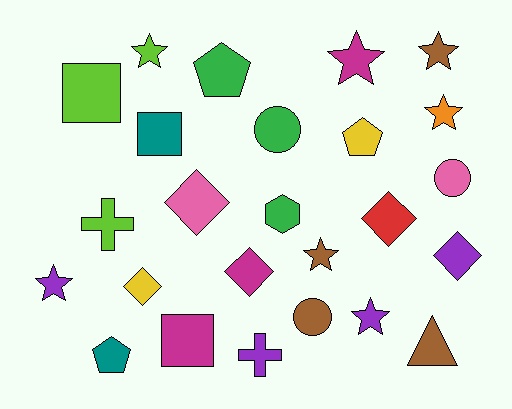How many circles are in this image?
There are 3 circles.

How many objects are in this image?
There are 25 objects.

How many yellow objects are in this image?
There are 2 yellow objects.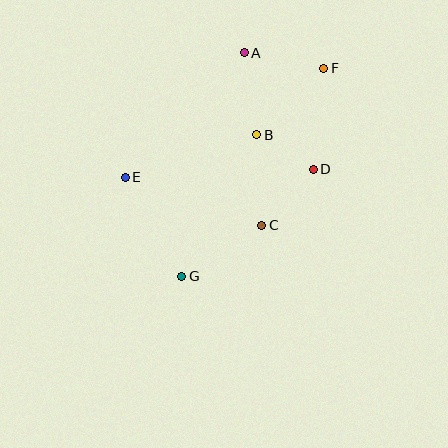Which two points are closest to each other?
Points B and D are closest to each other.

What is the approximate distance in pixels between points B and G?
The distance between B and G is approximately 160 pixels.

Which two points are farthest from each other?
Points F and G are farthest from each other.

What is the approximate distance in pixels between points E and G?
The distance between E and G is approximately 114 pixels.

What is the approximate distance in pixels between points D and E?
The distance between D and E is approximately 188 pixels.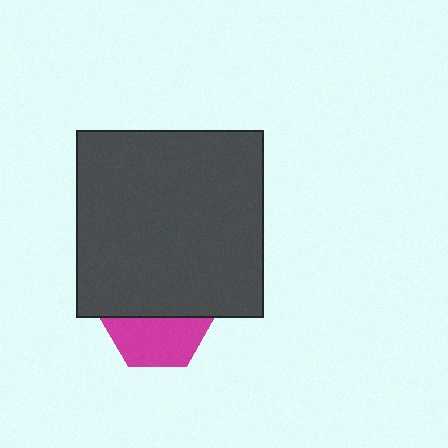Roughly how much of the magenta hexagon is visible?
About half of it is visible (roughly 48%).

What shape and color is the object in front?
The object in front is a dark gray square.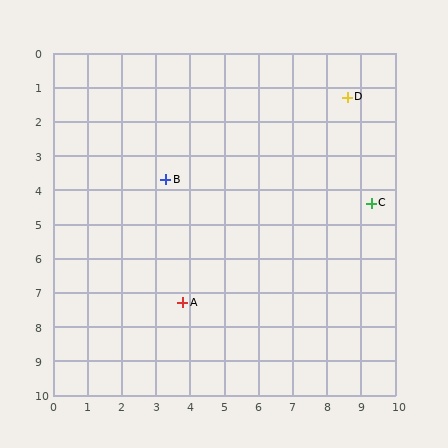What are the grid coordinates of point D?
Point D is at approximately (8.6, 1.3).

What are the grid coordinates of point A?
Point A is at approximately (3.8, 7.3).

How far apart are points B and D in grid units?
Points B and D are about 5.8 grid units apart.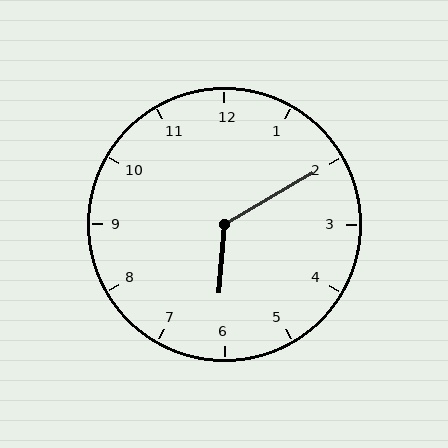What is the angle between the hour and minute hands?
Approximately 125 degrees.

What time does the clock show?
6:10.